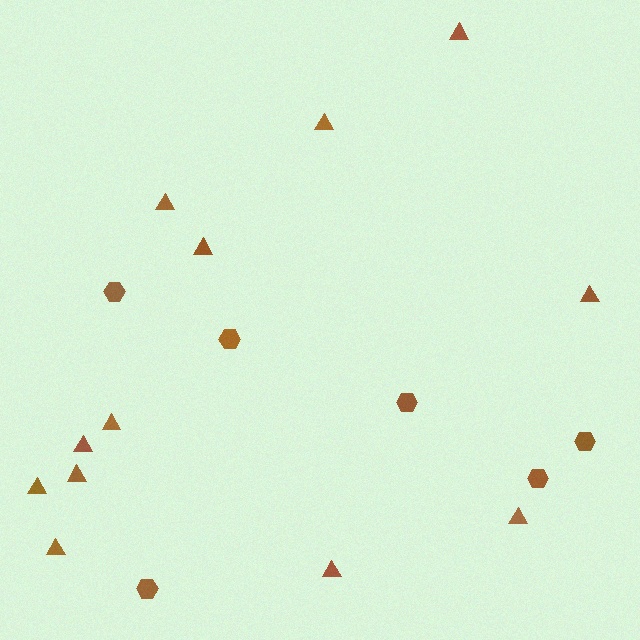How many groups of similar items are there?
There are 2 groups: one group of triangles (12) and one group of hexagons (6).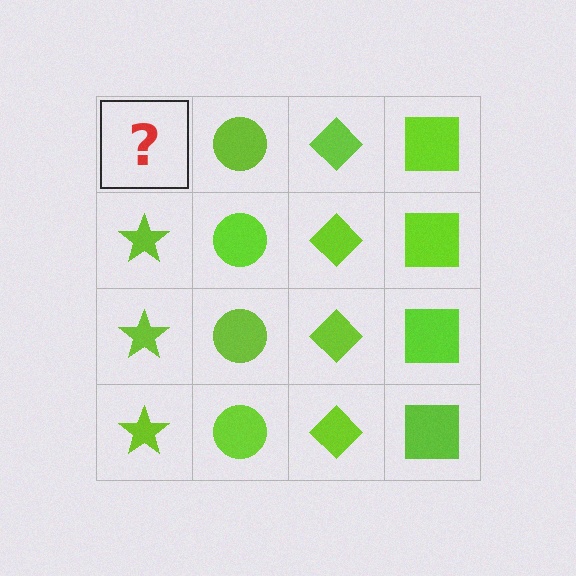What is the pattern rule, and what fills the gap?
The rule is that each column has a consistent shape. The gap should be filled with a lime star.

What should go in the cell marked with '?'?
The missing cell should contain a lime star.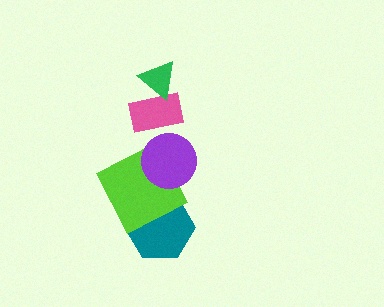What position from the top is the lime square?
The lime square is 4th from the top.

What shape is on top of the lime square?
The purple circle is on top of the lime square.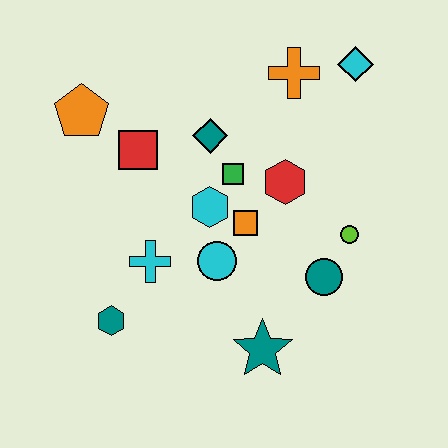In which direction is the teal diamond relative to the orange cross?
The teal diamond is to the left of the orange cross.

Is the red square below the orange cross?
Yes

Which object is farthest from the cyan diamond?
The teal hexagon is farthest from the cyan diamond.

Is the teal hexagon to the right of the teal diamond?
No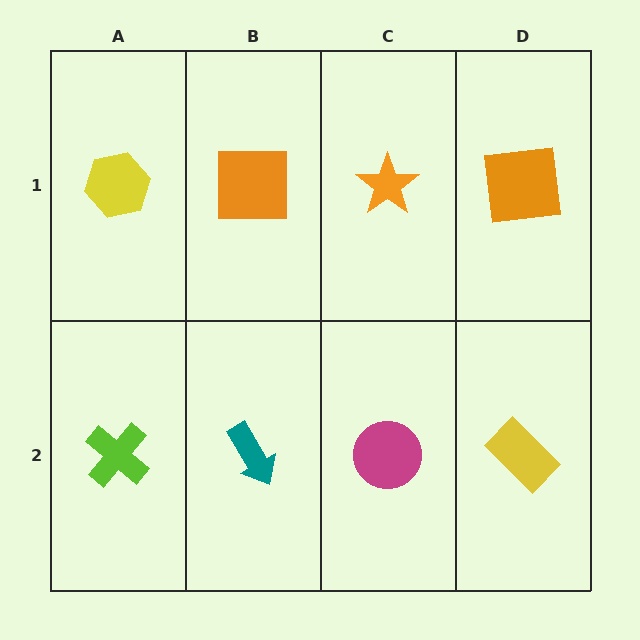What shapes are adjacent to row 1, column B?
A teal arrow (row 2, column B), a yellow hexagon (row 1, column A), an orange star (row 1, column C).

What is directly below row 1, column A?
A lime cross.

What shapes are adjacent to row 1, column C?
A magenta circle (row 2, column C), an orange square (row 1, column B), an orange square (row 1, column D).